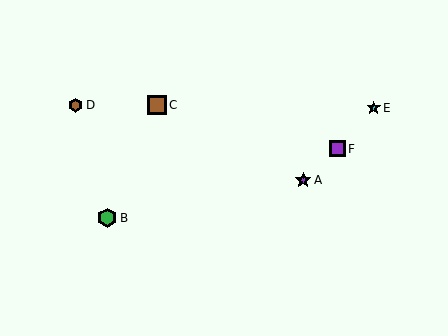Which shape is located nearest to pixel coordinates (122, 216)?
The green hexagon (labeled B) at (107, 218) is nearest to that location.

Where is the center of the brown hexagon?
The center of the brown hexagon is at (76, 105).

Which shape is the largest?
The green hexagon (labeled B) is the largest.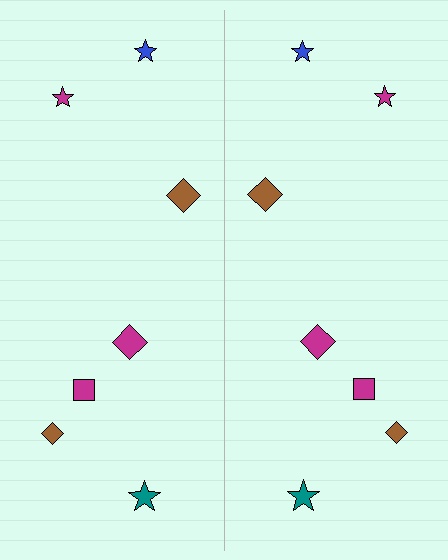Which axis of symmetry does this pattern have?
The pattern has a vertical axis of symmetry running through the center of the image.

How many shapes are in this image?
There are 14 shapes in this image.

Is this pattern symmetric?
Yes, this pattern has bilateral (reflection) symmetry.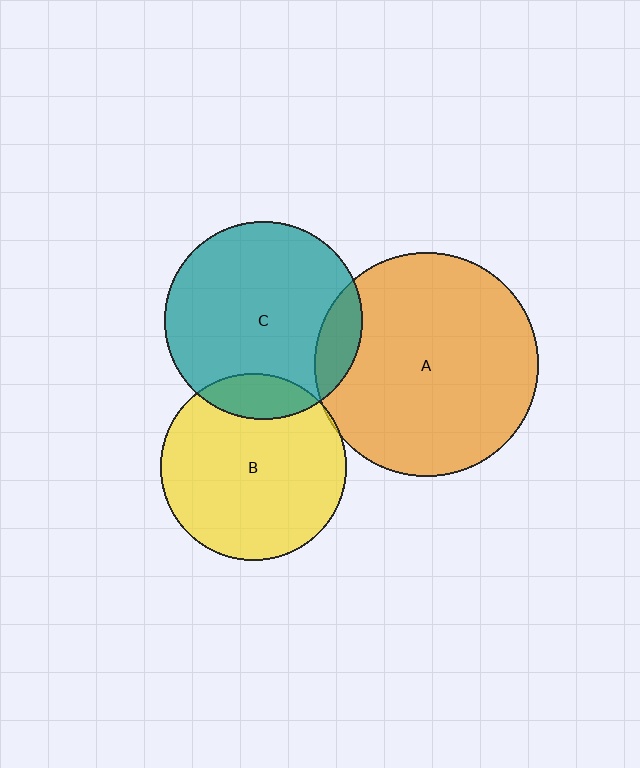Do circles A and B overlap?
Yes.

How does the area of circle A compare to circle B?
Approximately 1.5 times.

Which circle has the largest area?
Circle A (orange).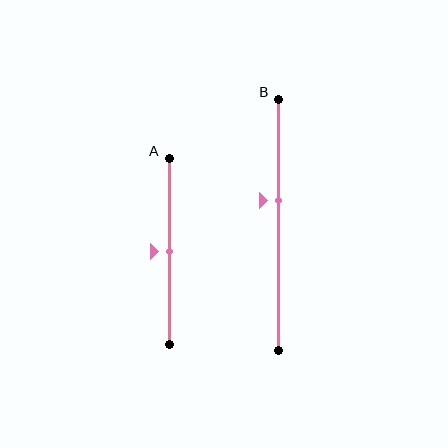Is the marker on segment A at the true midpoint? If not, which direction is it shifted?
Yes, the marker on segment A is at the true midpoint.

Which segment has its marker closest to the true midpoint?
Segment A has its marker closest to the true midpoint.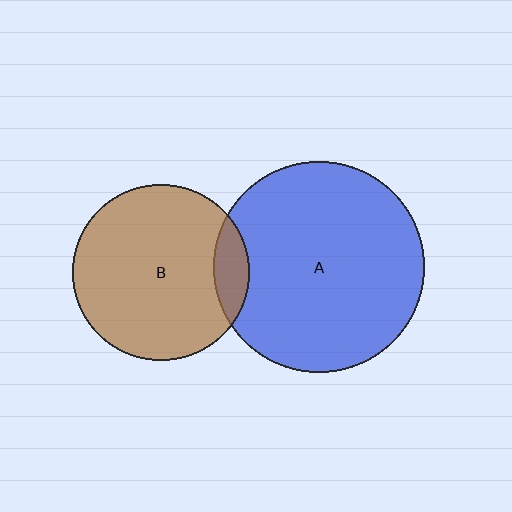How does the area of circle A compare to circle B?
Approximately 1.4 times.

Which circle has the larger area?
Circle A (blue).